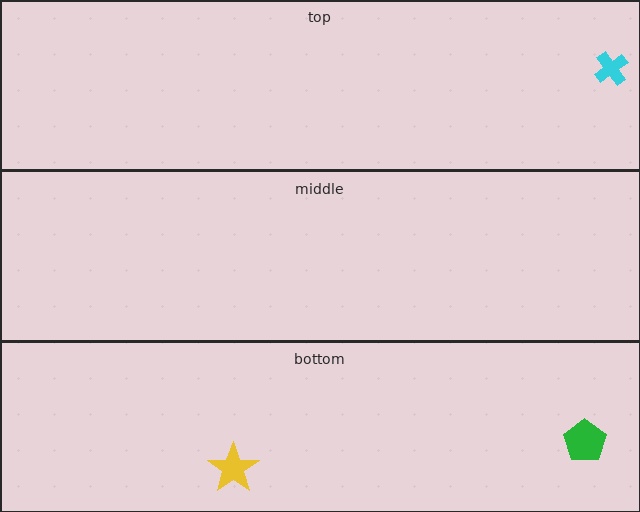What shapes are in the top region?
The cyan cross.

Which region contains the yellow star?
The bottom region.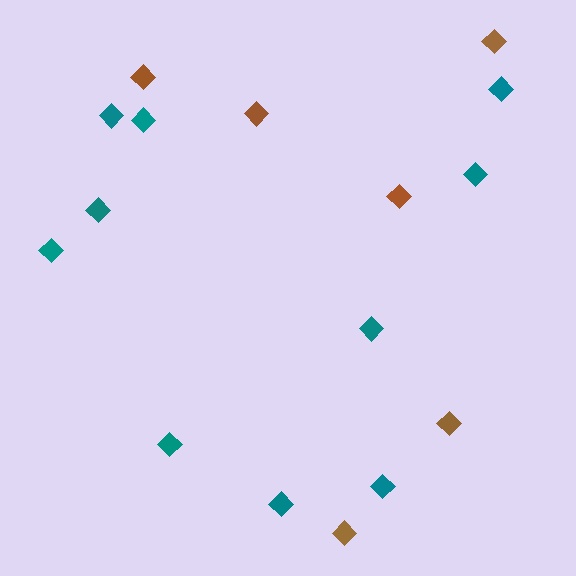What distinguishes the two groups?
There are 2 groups: one group of teal diamonds (10) and one group of brown diamonds (6).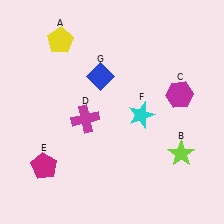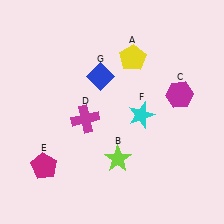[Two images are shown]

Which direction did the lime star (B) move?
The lime star (B) moved left.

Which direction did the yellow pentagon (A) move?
The yellow pentagon (A) moved right.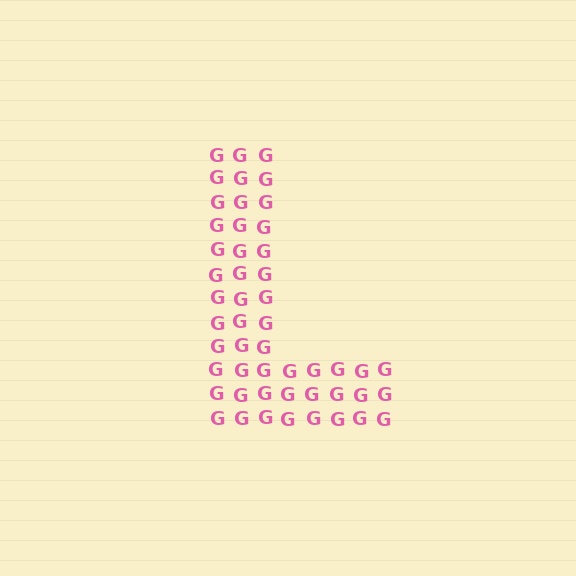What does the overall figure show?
The overall figure shows the letter L.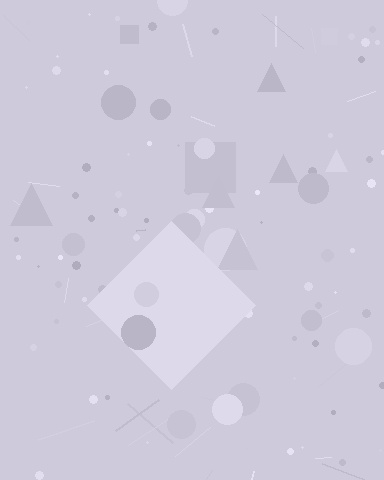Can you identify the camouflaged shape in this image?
The camouflaged shape is a diamond.